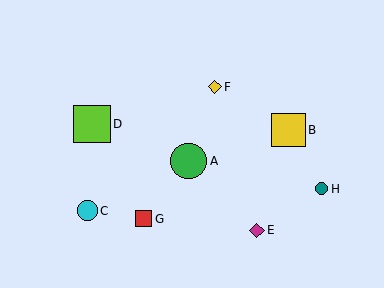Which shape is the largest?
The lime square (labeled D) is the largest.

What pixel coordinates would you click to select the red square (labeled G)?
Click at (144, 219) to select the red square G.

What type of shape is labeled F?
Shape F is a yellow diamond.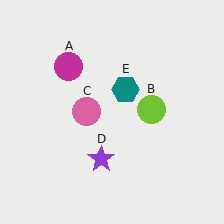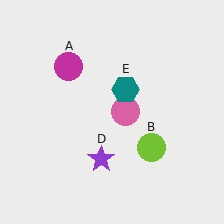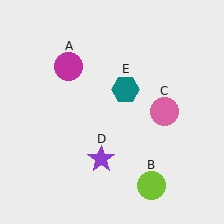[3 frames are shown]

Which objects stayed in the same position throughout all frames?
Magenta circle (object A) and purple star (object D) and teal hexagon (object E) remained stationary.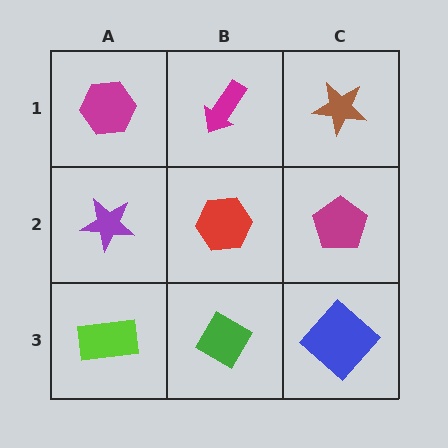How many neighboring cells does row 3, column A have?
2.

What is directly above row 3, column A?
A purple star.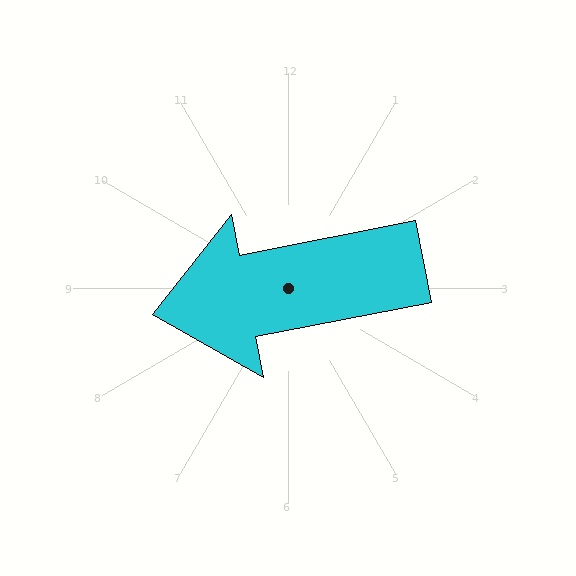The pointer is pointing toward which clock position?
Roughly 9 o'clock.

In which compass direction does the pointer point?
West.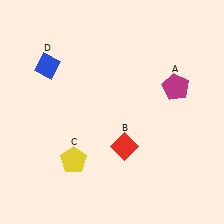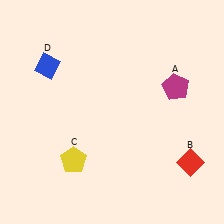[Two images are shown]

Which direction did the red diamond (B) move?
The red diamond (B) moved right.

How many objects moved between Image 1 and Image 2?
1 object moved between the two images.